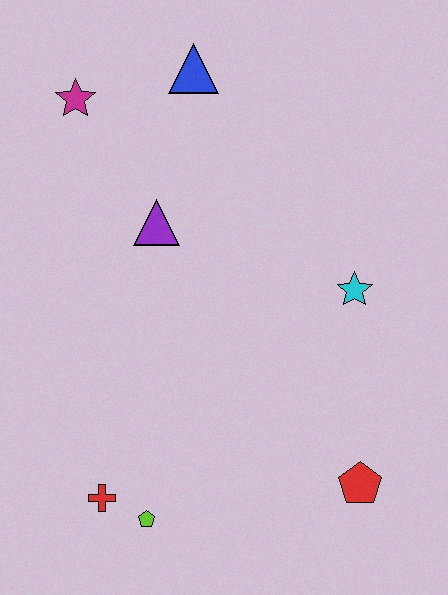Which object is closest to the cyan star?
The red pentagon is closest to the cyan star.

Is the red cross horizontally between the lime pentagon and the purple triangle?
No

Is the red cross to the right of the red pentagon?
No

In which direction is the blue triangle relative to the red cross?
The blue triangle is above the red cross.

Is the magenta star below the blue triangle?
Yes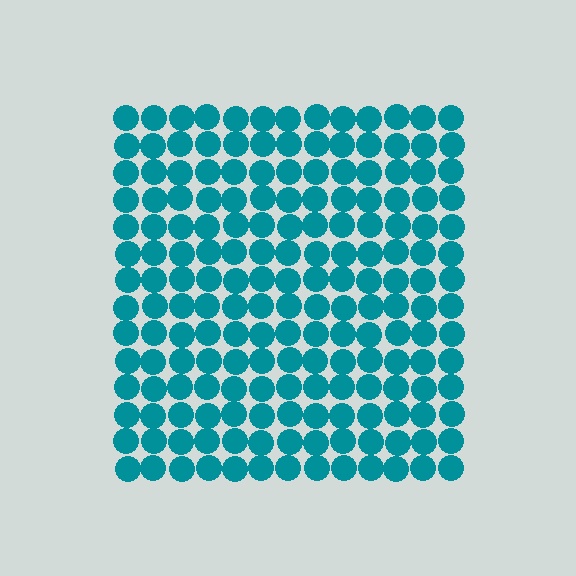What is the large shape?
The large shape is a square.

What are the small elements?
The small elements are circles.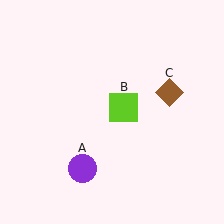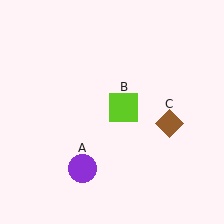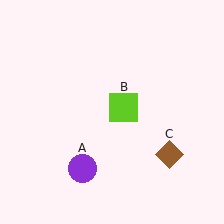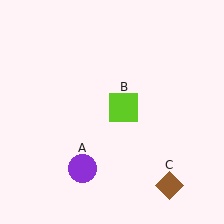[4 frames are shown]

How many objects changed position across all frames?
1 object changed position: brown diamond (object C).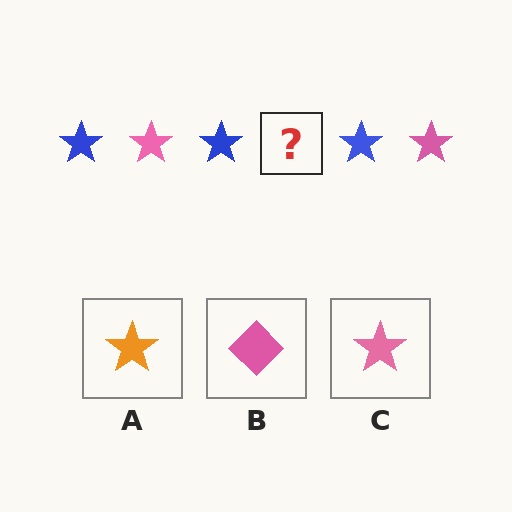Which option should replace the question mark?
Option C.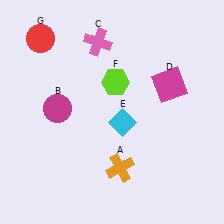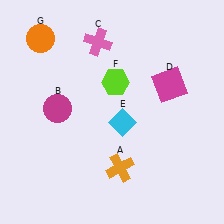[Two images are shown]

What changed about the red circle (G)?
In Image 1, G is red. In Image 2, it changed to orange.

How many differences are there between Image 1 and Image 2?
There is 1 difference between the two images.